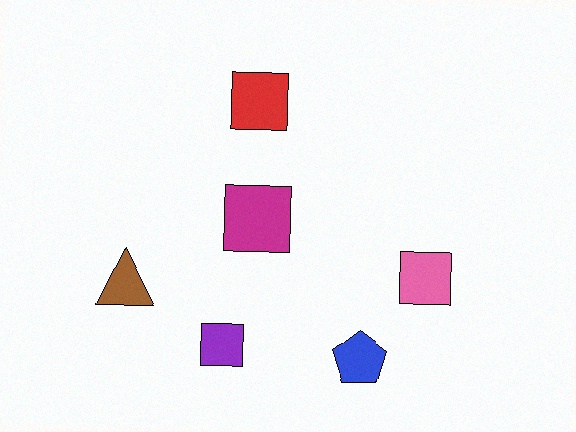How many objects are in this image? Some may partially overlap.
There are 6 objects.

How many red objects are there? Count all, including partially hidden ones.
There is 1 red object.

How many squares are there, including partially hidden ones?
There are 4 squares.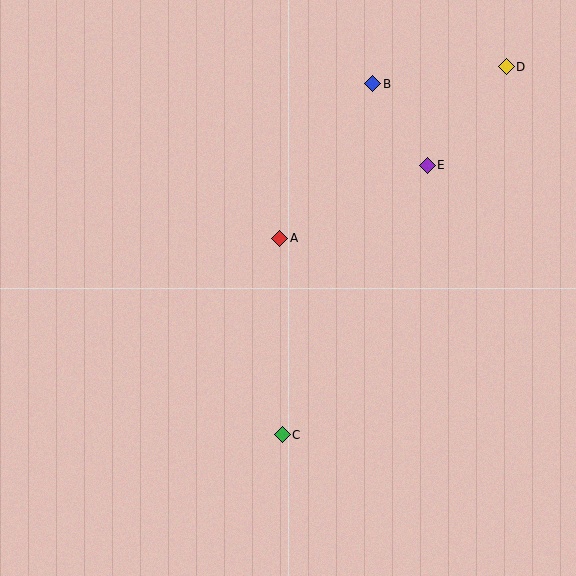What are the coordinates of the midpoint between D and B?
The midpoint between D and B is at (440, 75).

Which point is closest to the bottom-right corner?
Point C is closest to the bottom-right corner.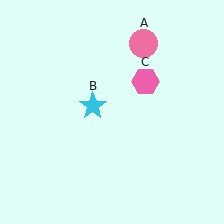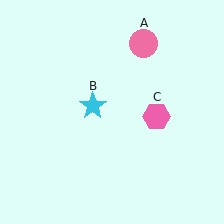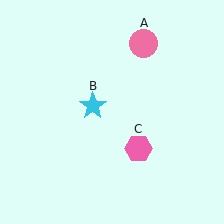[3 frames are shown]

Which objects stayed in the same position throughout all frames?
Pink circle (object A) and cyan star (object B) remained stationary.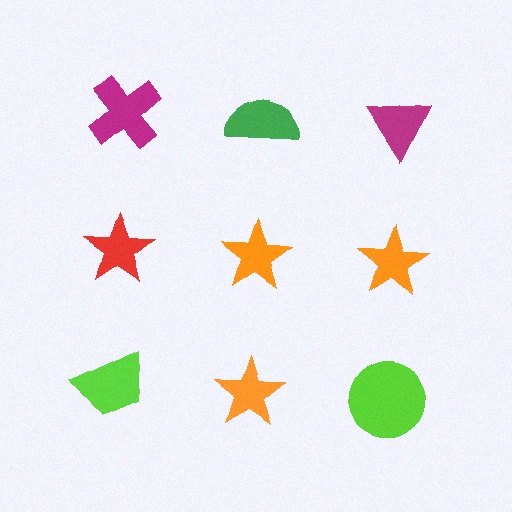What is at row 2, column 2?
An orange star.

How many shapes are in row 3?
3 shapes.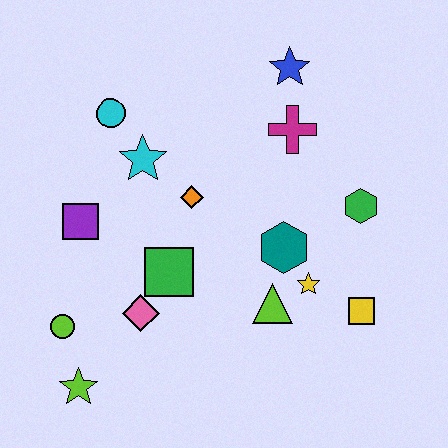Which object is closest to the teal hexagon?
The yellow star is closest to the teal hexagon.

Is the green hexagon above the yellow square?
Yes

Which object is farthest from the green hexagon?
The lime star is farthest from the green hexagon.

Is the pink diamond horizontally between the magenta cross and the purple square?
Yes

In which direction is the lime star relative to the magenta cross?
The lime star is below the magenta cross.